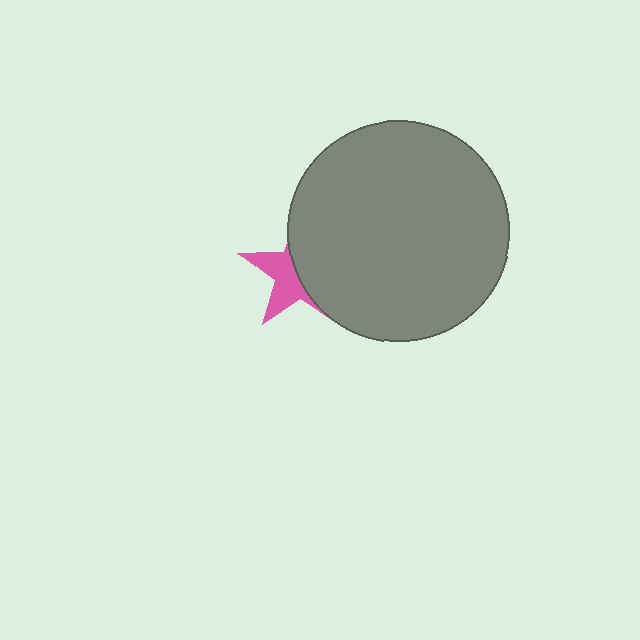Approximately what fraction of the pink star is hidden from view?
Roughly 57% of the pink star is hidden behind the gray circle.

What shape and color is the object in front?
The object in front is a gray circle.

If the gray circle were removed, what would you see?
You would see the complete pink star.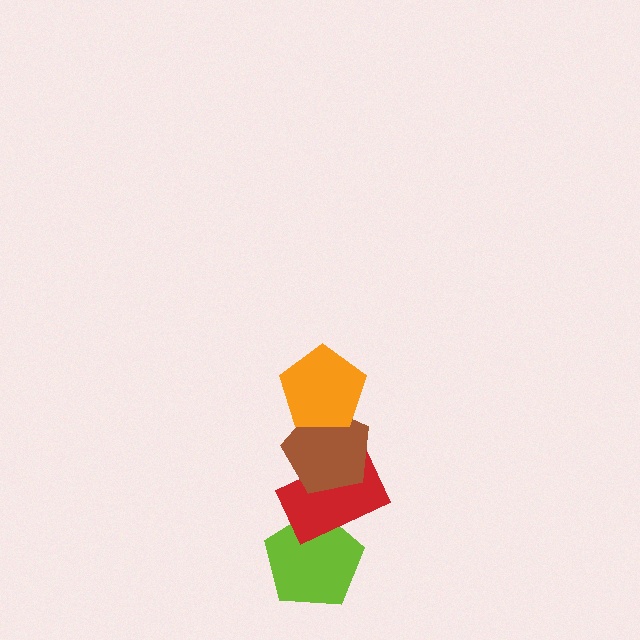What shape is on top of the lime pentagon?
The red rectangle is on top of the lime pentagon.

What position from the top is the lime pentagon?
The lime pentagon is 4th from the top.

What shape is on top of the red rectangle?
The brown pentagon is on top of the red rectangle.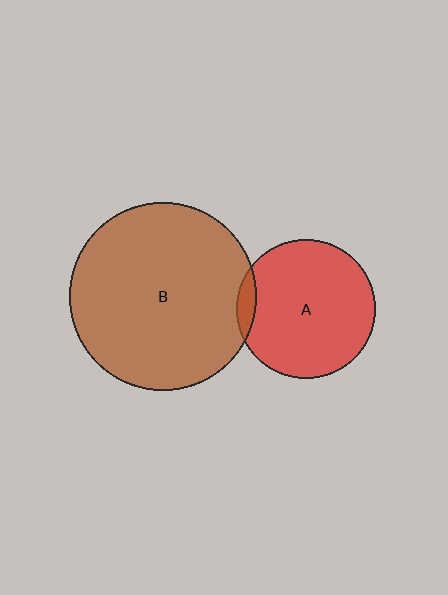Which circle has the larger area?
Circle B (brown).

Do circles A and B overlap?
Yes.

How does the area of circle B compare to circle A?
Approximately 1.8 times.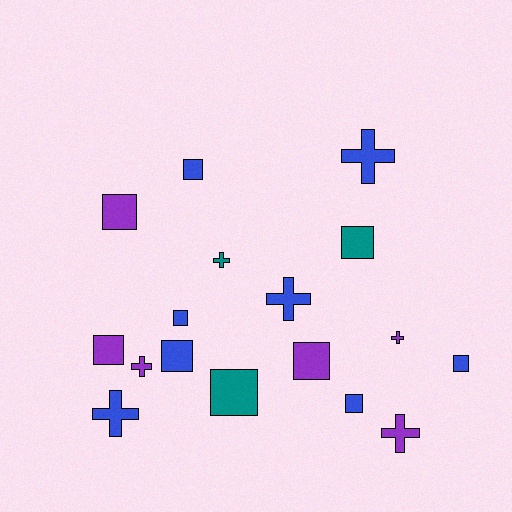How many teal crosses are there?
There is 1 teal cross.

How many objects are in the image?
There are 17 objects.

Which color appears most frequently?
Blue, with 8 objects.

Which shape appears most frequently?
Square, with 10 objects.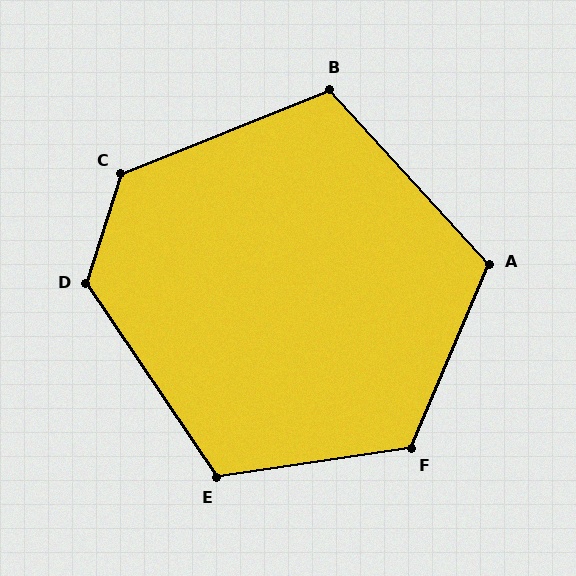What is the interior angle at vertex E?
Approximately 116 degrees (obtuse).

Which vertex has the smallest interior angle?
B, at approximately 110 degrees.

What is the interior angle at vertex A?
Approximately 115 degrees (obtuse).